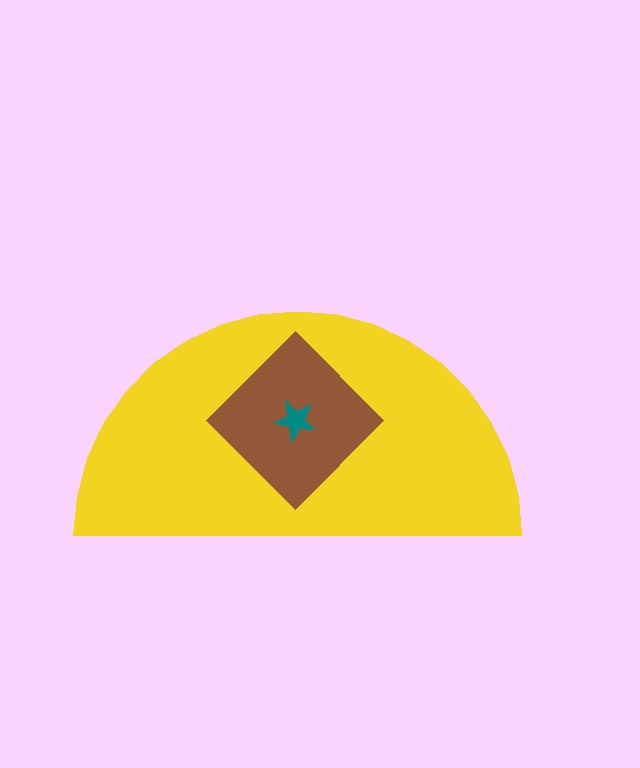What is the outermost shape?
The yellow semicircle.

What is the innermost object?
The teal star.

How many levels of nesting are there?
3.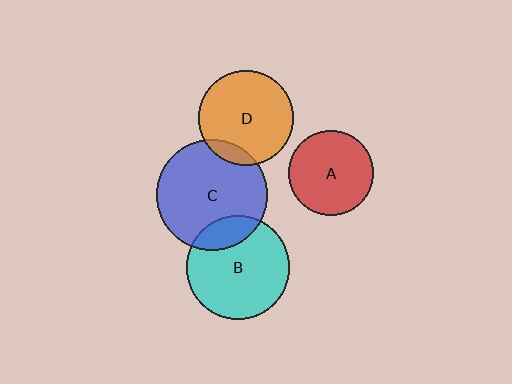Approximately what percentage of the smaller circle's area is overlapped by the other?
Approximately 10%.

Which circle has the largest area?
Circle C (blue).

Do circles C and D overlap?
Yes.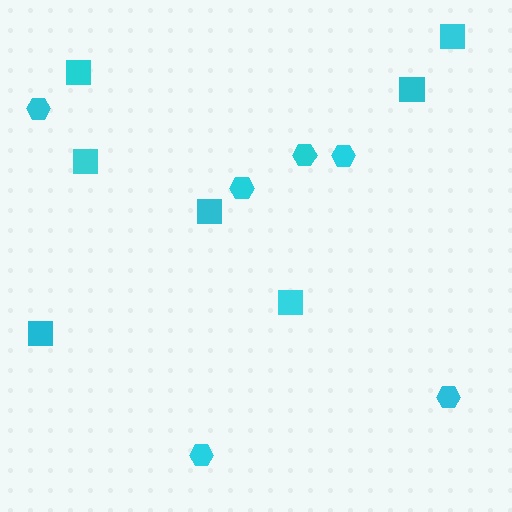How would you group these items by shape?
There are 2 groups: one group of hexagons (6) and one group of squares (7).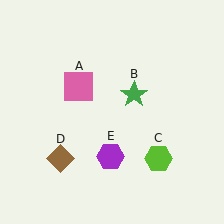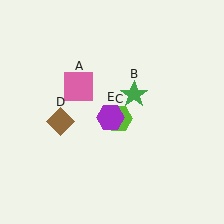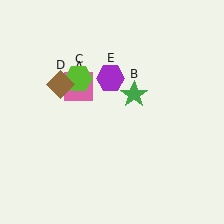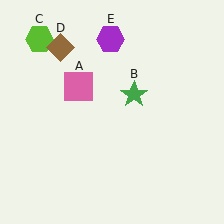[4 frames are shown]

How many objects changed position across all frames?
3 objects changed position: lime hexagon (object C), brown diamond (object D), purple hexagon (object E).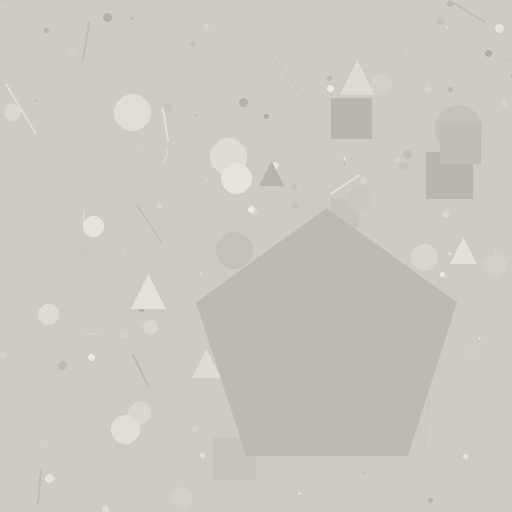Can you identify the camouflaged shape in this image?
The camouflaged shape is a pentagon.